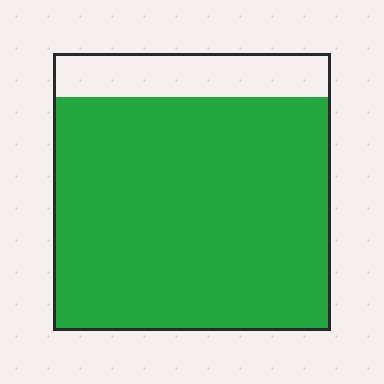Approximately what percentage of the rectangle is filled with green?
Approximately 85%.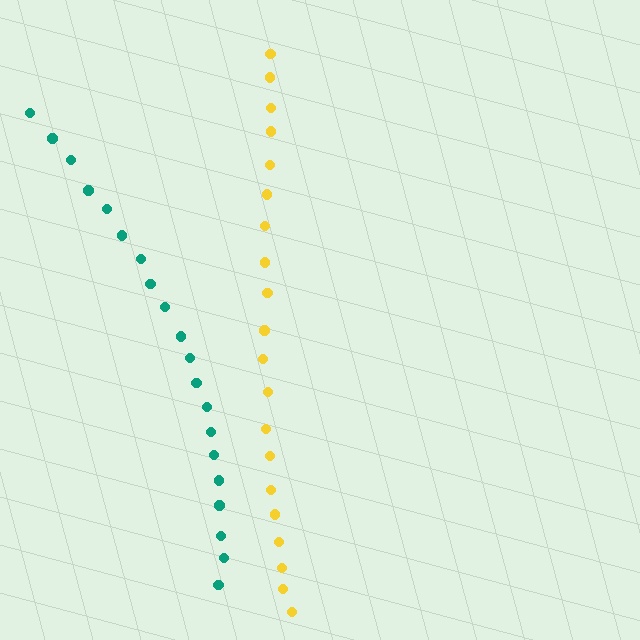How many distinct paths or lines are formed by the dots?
There are 2 distinct paths.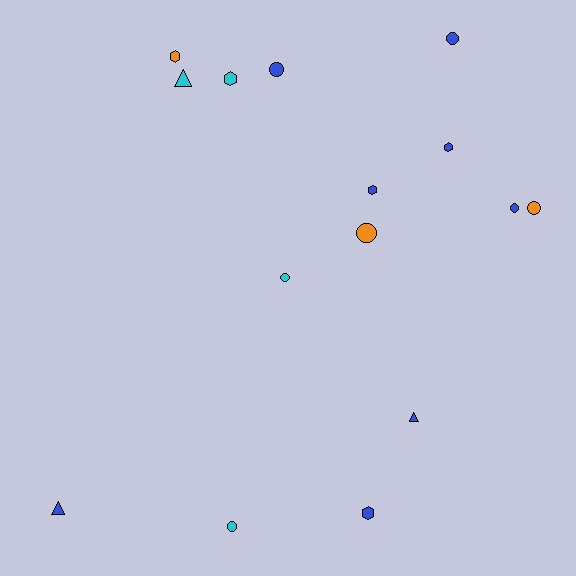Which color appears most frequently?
Blue, with 8 objects.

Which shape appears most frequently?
Circle, with 7 objects.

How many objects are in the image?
There are 15 objects.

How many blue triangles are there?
There are 2 blue triangles.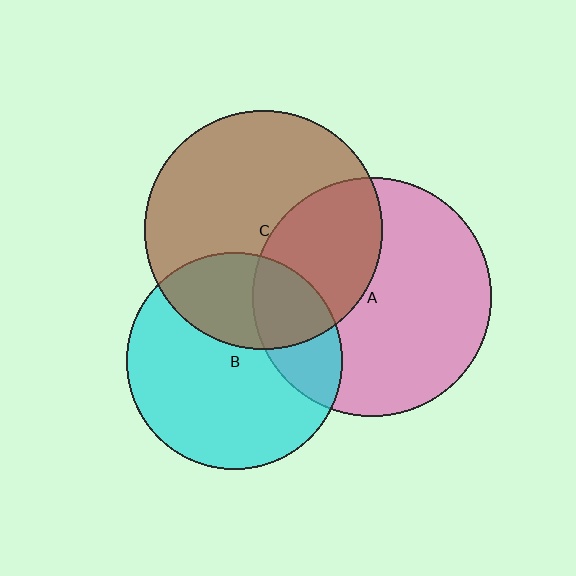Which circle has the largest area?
Circle A (pink).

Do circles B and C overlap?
Yes.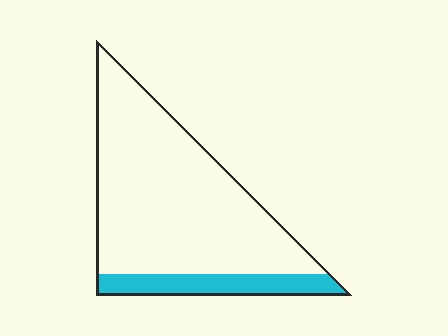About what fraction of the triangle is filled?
About one sixth (1/6).